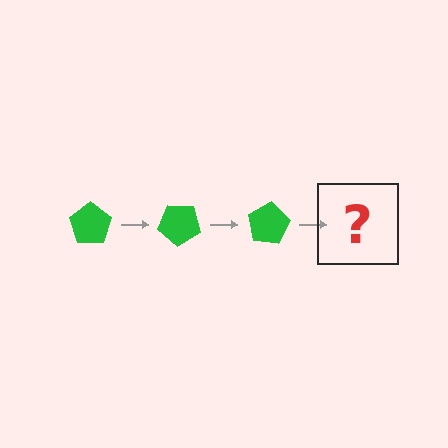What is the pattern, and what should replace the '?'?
The pattern is that the pentagon rotates 40 degrees each step. The '?' should be a green pentagon rotated 120 degrees.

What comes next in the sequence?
The next element should be a green pentagon rotated 120 degrees.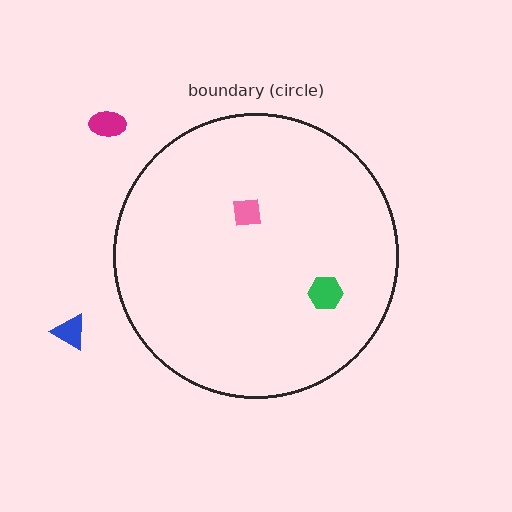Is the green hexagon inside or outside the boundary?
Inside.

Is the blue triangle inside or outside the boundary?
Outside.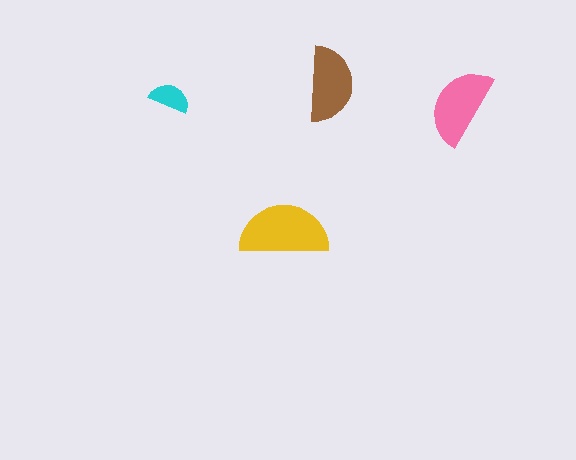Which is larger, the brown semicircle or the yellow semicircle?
The yellow one.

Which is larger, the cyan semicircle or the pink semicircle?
The pink one.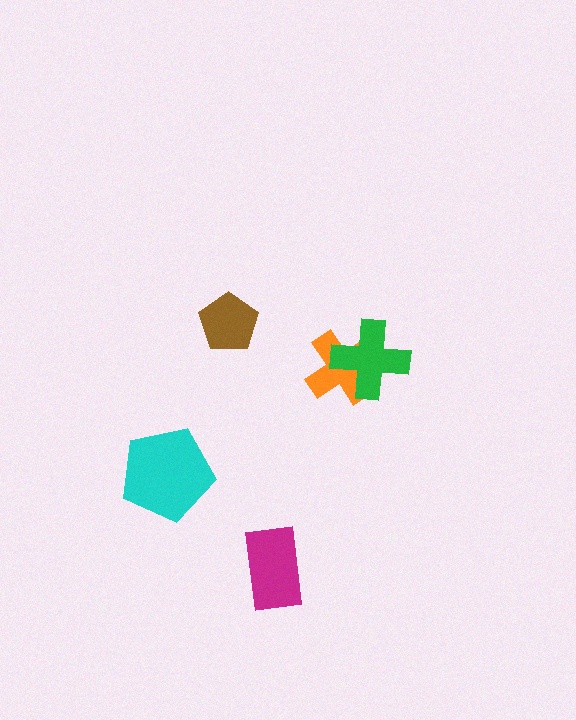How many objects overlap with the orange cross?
1 object overlaps with the orange cross.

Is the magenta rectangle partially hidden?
No, no other shape covers it.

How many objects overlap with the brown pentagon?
0 objects overlap with the brown pentagon.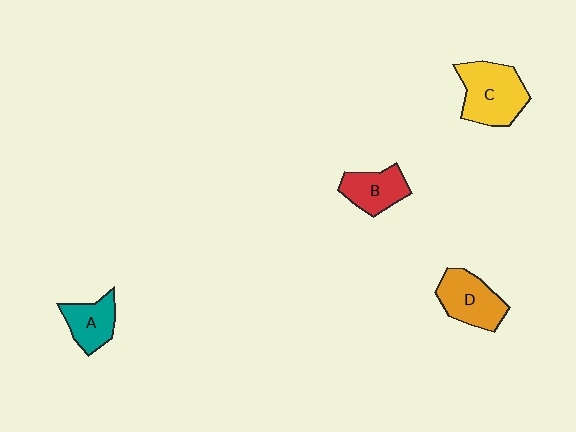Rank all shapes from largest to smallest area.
From largest to smallest: C (yellow), D (orange), B (red), A (teal).